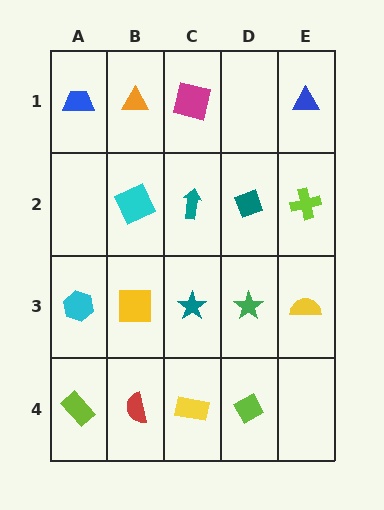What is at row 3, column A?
A cyan hexagon.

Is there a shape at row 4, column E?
No, that cell is empty.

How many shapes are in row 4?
4 shapes.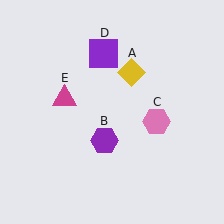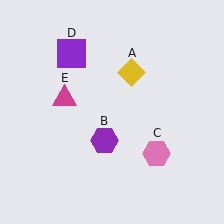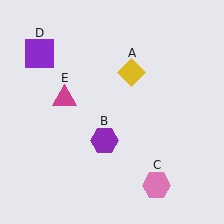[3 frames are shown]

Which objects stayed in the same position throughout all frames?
Yellow diamond (object A) and purple hexagon (object B) and magenta triangle (object E) remained stationary.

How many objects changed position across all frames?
2 objects changed position: pink hexagon (object C), purple square (object D).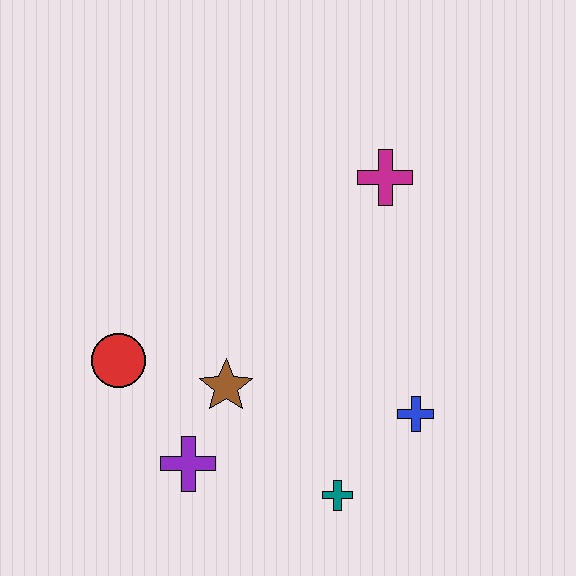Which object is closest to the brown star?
The purple cross is closest to the brown star.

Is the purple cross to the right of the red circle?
Yes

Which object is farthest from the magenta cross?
The purple cross is farthest from the magenta cross.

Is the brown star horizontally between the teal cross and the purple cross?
Yes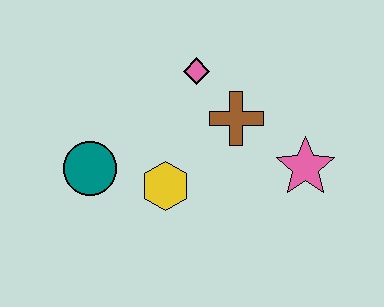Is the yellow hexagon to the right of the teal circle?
Yes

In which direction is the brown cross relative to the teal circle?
The brown cross is to the right of the teal circle.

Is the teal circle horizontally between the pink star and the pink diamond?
No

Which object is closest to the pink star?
The brown cross is closest to the pink star.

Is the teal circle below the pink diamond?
Yes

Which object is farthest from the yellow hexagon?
The pink star is farthest from the yellow hexagon.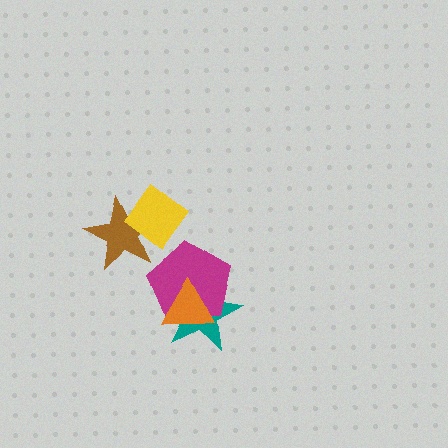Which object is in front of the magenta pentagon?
The orange triangle is in front of the magenta pentagon.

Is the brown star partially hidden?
Yes, it is partially covered by another shape.